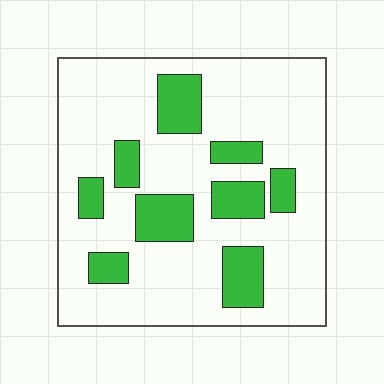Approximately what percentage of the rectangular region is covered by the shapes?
Approximately 20%.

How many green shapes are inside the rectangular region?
9.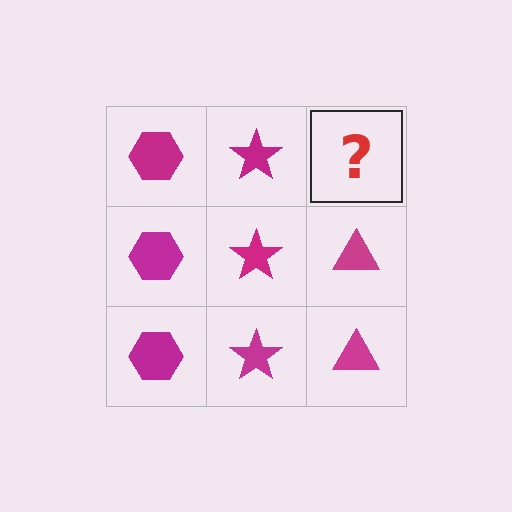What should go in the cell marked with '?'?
The missing cell should contain a magenta triangle.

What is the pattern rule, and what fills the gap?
The rule is that each column has a consistent shape. The gap should be filled with a magenta triangle.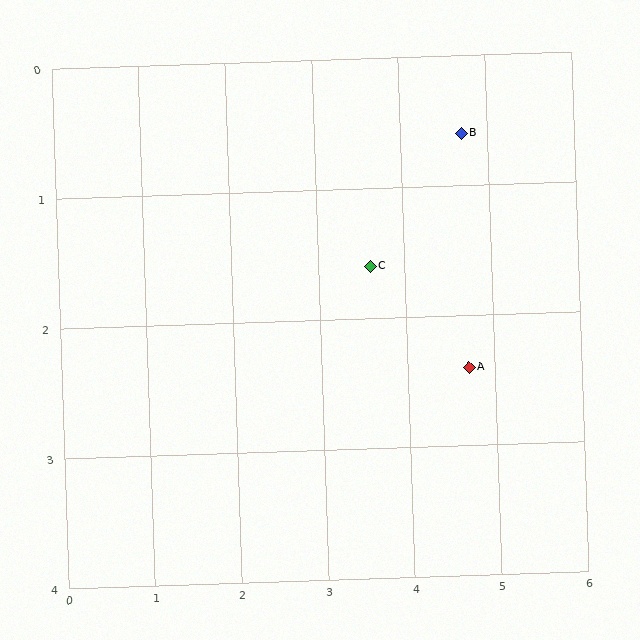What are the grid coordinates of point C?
Point C is at approximately (3.6, 1.6).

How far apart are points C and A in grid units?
Points C and A are about 1.4 grid units apart.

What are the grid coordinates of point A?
Point A is at approximately (4.7, 2.4).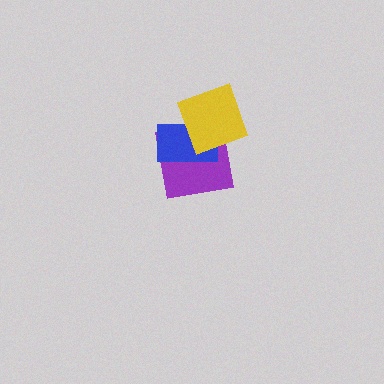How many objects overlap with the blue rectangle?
2 objects overlap with the blue rectangle.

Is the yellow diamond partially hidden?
No, no other shape covers it.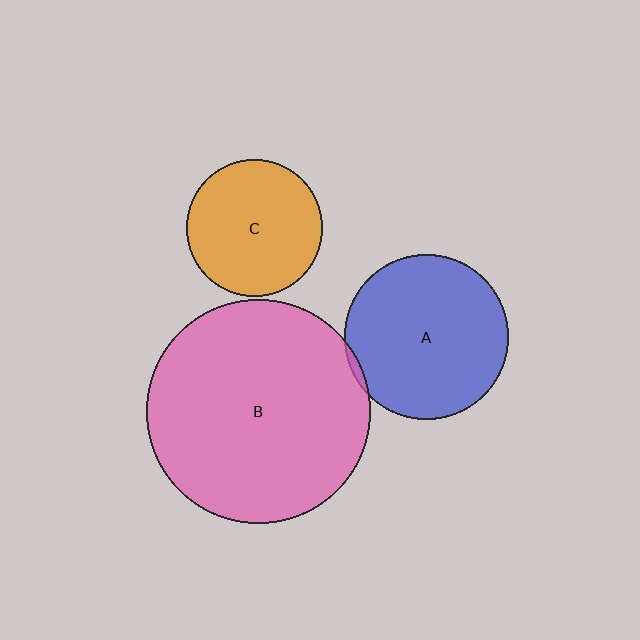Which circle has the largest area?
Circle B (pink).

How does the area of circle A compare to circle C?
Approximately 1.5 times.